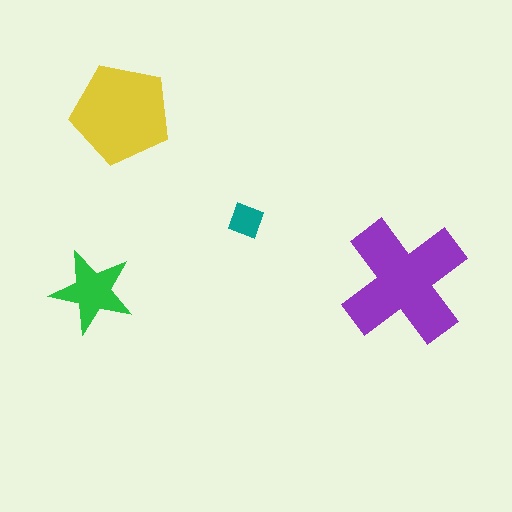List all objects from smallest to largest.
The teal diamond, the green star, the yellow pentagon, the purple cross.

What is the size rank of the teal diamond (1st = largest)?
4th.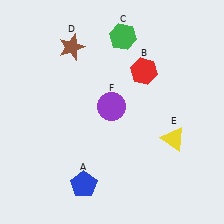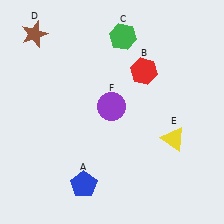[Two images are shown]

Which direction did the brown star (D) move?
The brown star (D) moved left.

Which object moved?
The brown star (D) moved left.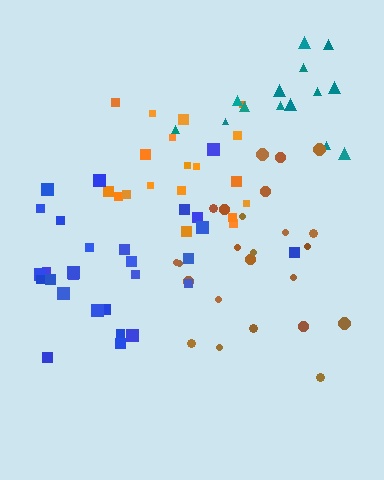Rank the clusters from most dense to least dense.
orange, teal, brown, blue.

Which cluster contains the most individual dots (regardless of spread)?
Blue (29).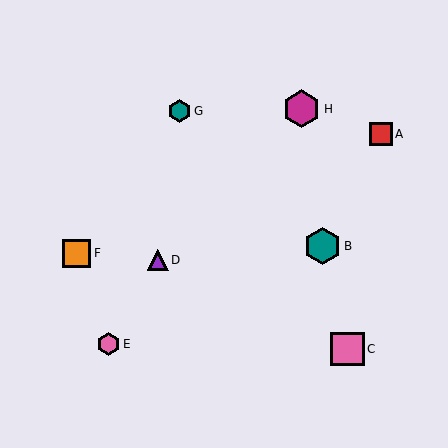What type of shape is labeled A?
Shape A is a red square.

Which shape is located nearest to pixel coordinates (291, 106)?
The magenta hexagon (labeled H) at (302, 109) is nearest to that location.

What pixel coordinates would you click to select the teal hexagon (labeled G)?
Click at (179, 111) to select the teal hexagon G.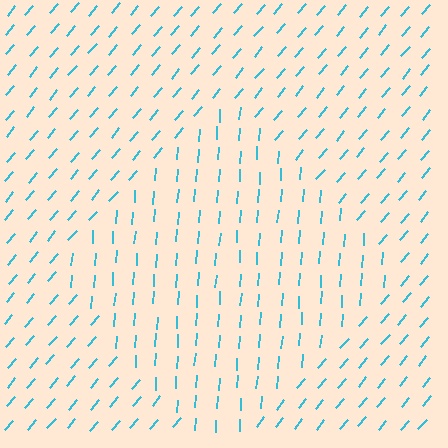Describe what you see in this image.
The image is filled with small cyan line segments. A diamond region in the image has lines oriented differently from the surrounding lines, creating a visible texture boundary.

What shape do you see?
I see a diamond.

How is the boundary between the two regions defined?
The boundary is defined purely by a change in line orientation (approximately 36 degrees difference). All lines are the same color and thickness.